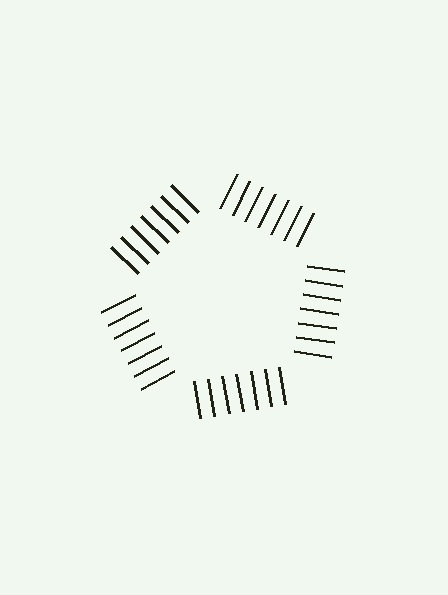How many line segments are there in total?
35 — 7 along each of the 5 edges.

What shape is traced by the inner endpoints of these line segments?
An illusory pentagon — the line segments terminate on its edges but no continuous stroke is drawn.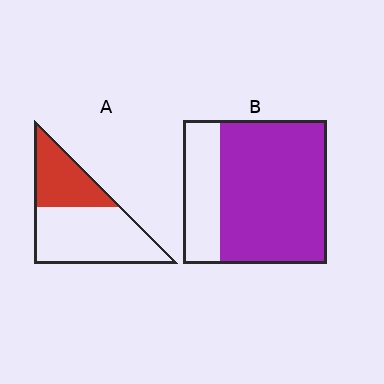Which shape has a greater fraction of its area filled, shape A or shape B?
Shape B.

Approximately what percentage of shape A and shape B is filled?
A is approximately 35% and B is approximately 75%.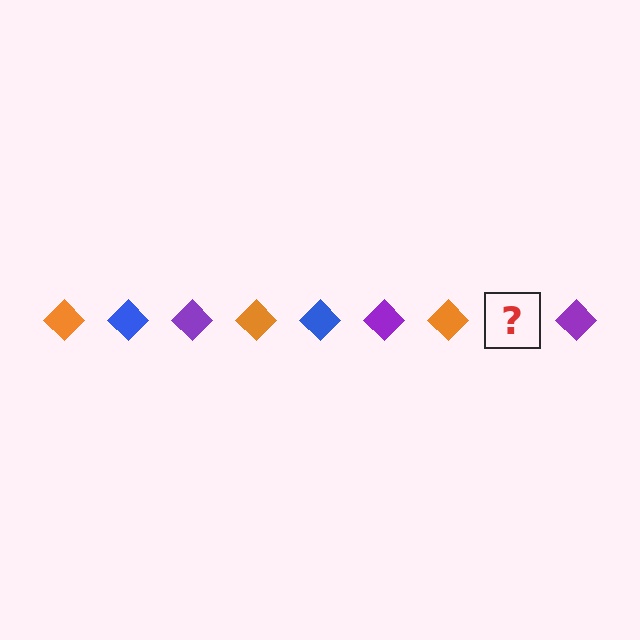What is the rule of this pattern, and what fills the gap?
The rule is that the pattern cycles through orange, blue, purple diamonds. The gap should be filled with a blue diamond.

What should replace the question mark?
The question mark should be replaced with a blue diamond.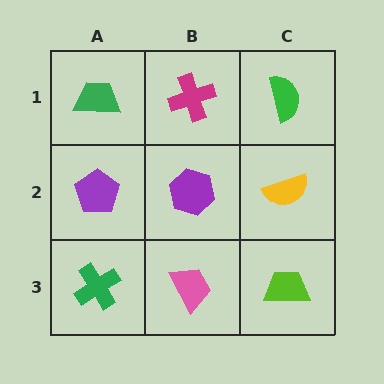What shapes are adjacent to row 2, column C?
A green semicircle (row 1, column C), a lime trapezoid (row 3, column C), a purple hexagon (row 2, column B).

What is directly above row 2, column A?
A green trapezoid.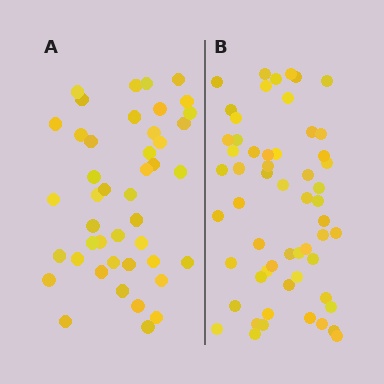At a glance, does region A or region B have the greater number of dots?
Region B (the right region) has more dots.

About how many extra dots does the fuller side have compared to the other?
Region B has approximately 15 more dots than region A.